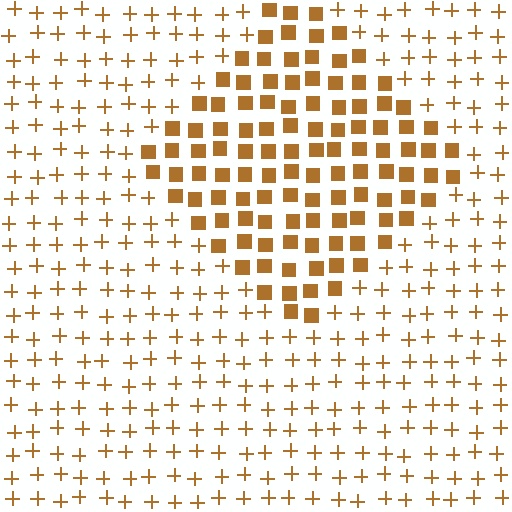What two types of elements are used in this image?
The image uses squares inside the diamond region and plus signs outside it.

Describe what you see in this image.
The image is filled with small brown elements arranged in a uniform grid. A diamond-shaped region contains squares, while the surrounding area contains plus signs. The boundary is defined purely by the change in element shape.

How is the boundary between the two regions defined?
The boundary is defined by a change in element shape: squares inside vs. plus signs outside. All elements share the same color and spacing.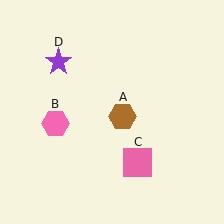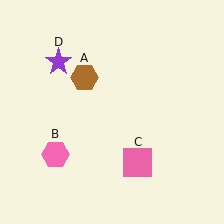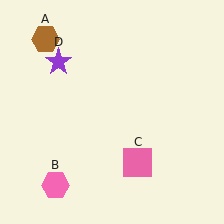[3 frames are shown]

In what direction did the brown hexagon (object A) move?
The brown hexagon (object A) moved up and to the left.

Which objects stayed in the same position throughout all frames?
Pink square (object C) and purple star (object D) remained stationary.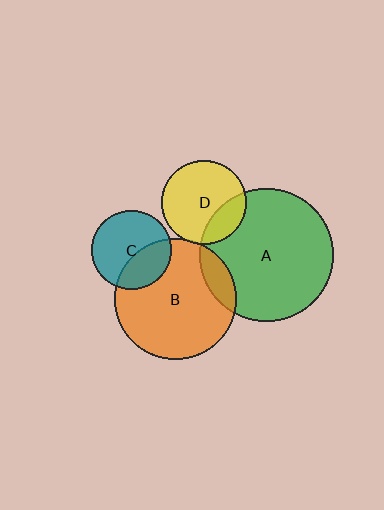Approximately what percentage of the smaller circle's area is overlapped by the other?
Approximately 25%.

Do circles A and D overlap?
Yes.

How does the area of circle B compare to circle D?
Approximately 2.1 times.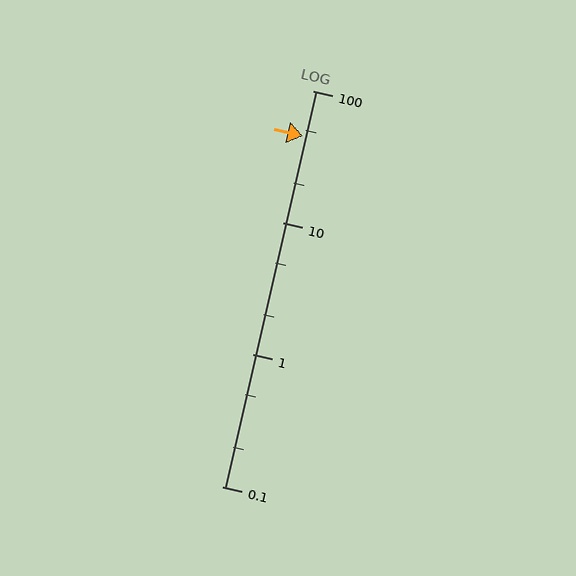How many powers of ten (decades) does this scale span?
The scale spans 3 decades, from 0.1 to 100.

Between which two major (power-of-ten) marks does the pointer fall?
The pointer is between 10 and 100.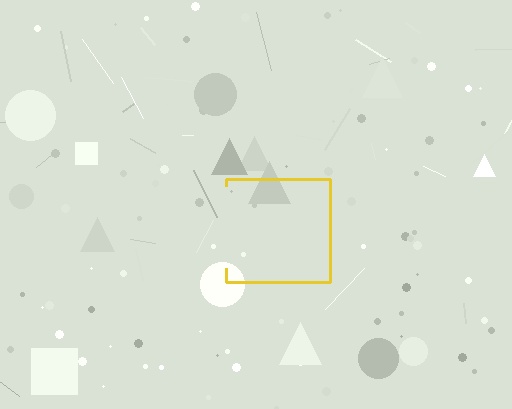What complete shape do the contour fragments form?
The contour fragments form a square.